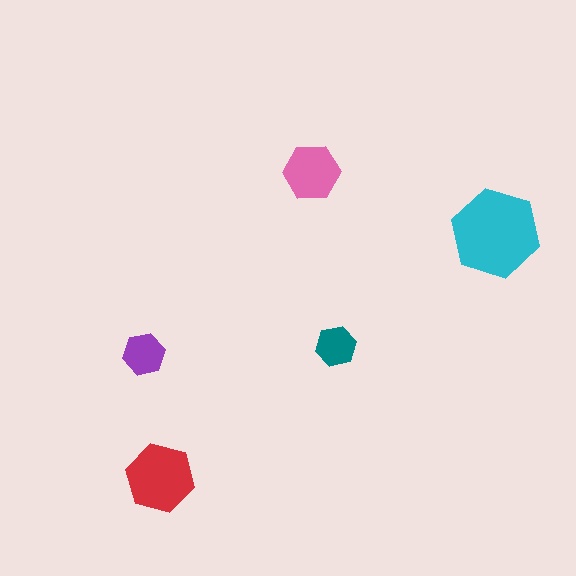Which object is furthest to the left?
The purple hexagon is leftmost.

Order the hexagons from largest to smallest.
the cyan one, the red one, the pink one, the purple one, the teal one.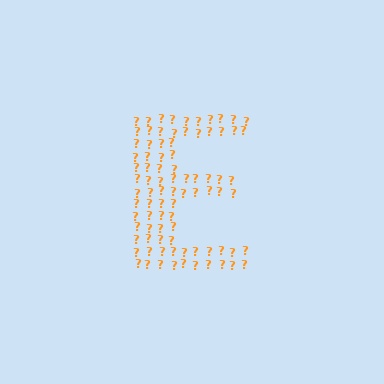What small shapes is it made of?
It is made of small question marks.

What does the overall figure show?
The overall figure shows the letter E.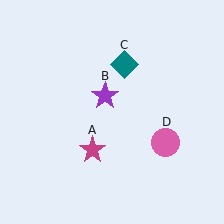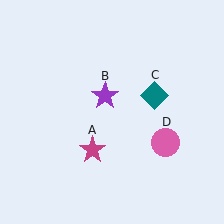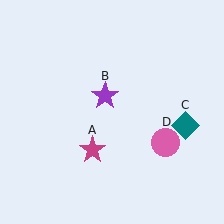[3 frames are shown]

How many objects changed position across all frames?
1 object changed position: teal diamond (object C).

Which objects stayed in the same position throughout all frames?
Magenta star (object A) and purple star (object B) and pink circle (object D) remained stationary.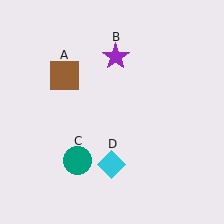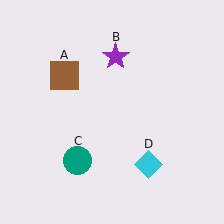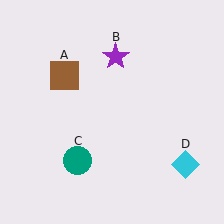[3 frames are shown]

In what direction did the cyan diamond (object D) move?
The cyan diamond (object D) moved right.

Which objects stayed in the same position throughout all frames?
Brown square (object A) and purple star (object B) and teal circle (object C) remained stationary.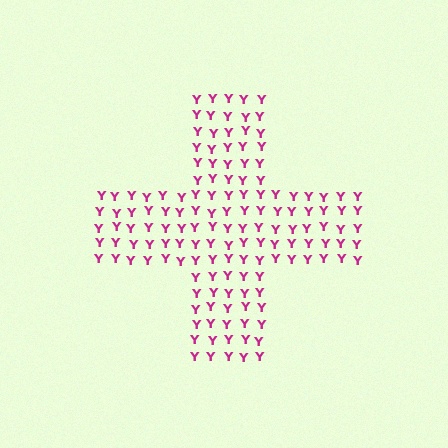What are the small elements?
The small elements are letter Y's.